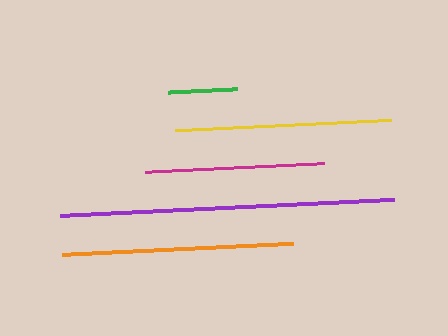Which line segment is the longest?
The purple line is the longest at approximately 334 pixels.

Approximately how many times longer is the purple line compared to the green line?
The purple line is approximately 4.8 times the length of the green line.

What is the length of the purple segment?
The purple segment is approximately 334 pixels long.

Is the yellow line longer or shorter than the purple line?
The purple line is longer than the yellow line.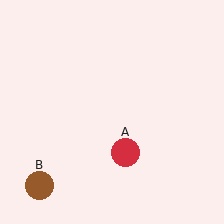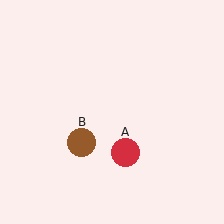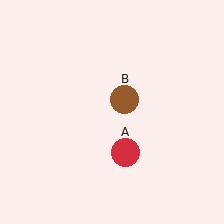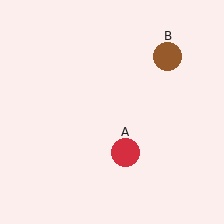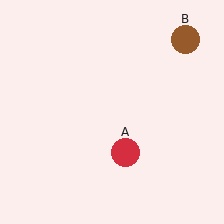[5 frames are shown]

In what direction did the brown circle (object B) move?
The brown circle (object B) moved up and to the right.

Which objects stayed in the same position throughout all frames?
Red circle (object A) remained stationary.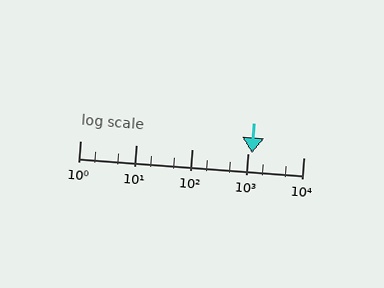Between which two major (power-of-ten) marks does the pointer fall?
The pointer is between 1000 and 10000.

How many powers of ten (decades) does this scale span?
The scale spans 4 decades, from 1 to 10000.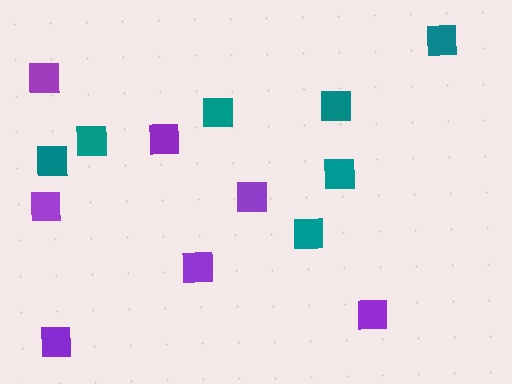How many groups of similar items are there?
There are 2 groups: one group of teal squares (7) and one group of purple squares (7).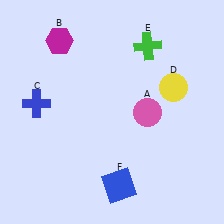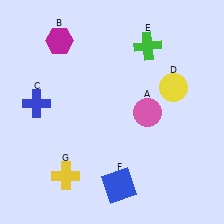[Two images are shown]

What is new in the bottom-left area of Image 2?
A yellow cross (G) was added in the bottom-left area of Image 2.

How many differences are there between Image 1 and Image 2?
There is 1 difference between the two images.